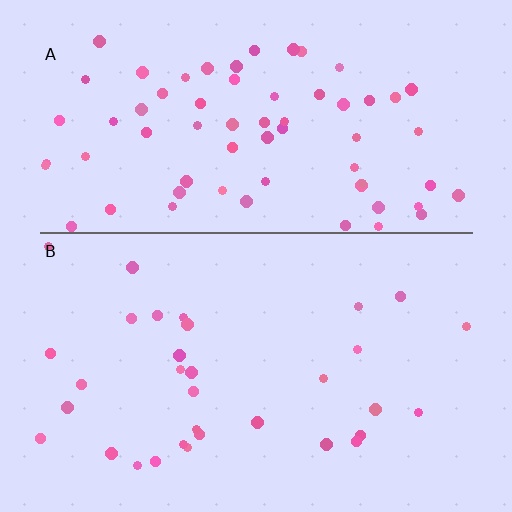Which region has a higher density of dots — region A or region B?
A (the top).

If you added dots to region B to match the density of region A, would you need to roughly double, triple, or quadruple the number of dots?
Approximately double.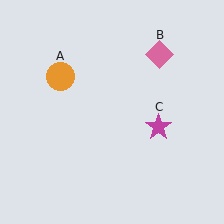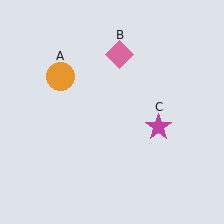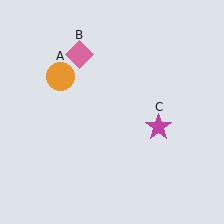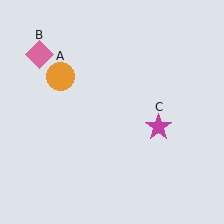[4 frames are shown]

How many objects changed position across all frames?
1 object changed position: pink diamond (object B).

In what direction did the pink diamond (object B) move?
The pink diamond (object B) moved left.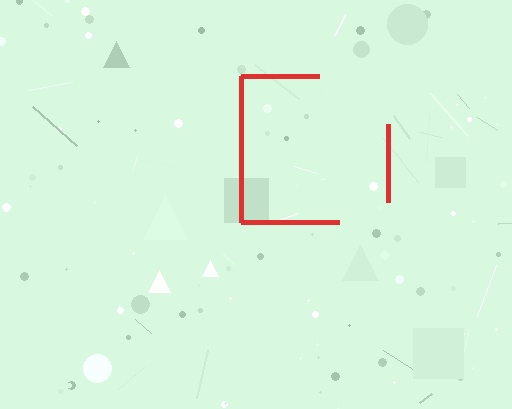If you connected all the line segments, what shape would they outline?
They would outline a square.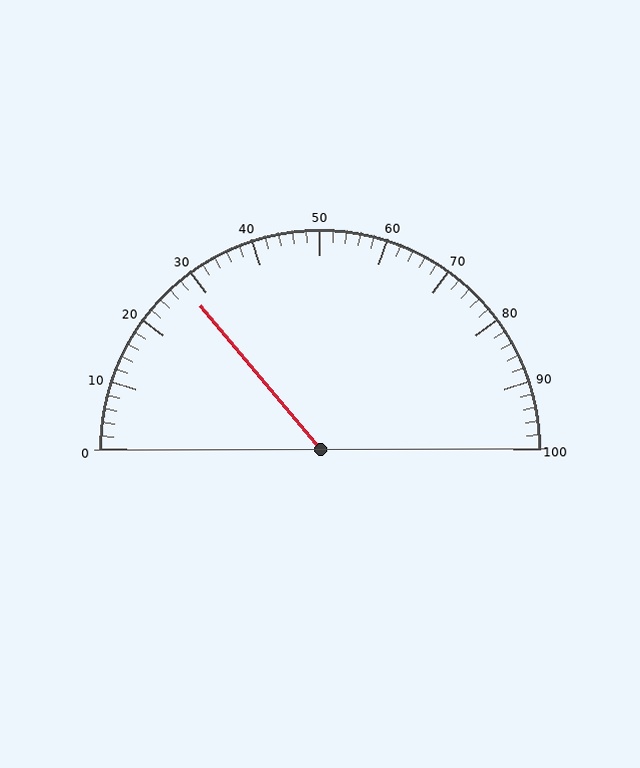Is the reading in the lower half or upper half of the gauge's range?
The reading is in the lower half of the range (0 to 100).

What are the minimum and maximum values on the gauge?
The gauge ranges from 0 to 100.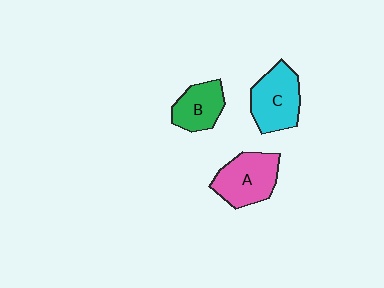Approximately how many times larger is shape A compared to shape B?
Approximately 1.3 times.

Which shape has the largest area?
Shape A (pink).